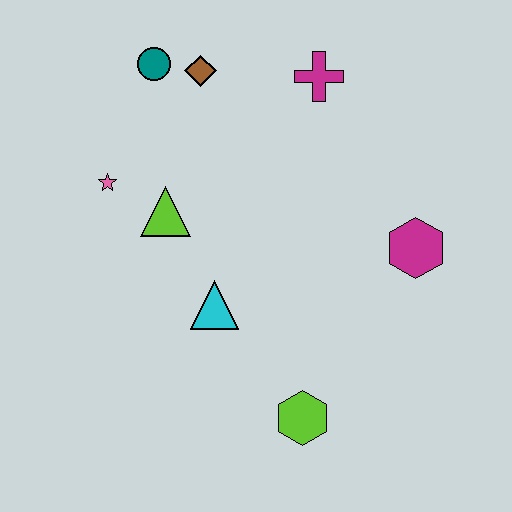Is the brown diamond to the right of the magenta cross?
No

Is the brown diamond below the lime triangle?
No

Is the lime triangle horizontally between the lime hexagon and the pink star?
Yes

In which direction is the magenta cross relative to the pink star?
The magenta cross is to the right of the pink star.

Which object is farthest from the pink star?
The magenta hexagon is farthest from the pink star.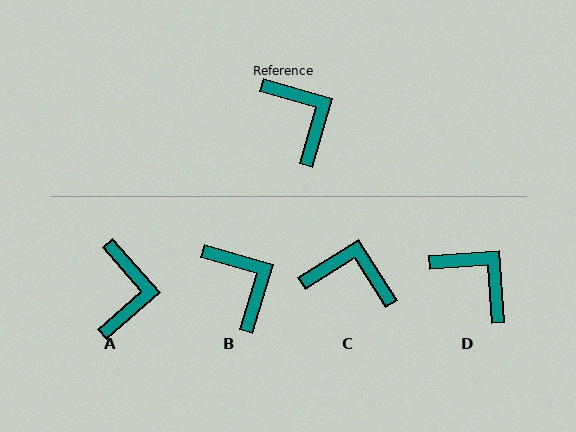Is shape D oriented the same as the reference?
No, it is off by about 21 degrees.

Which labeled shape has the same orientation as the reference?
B.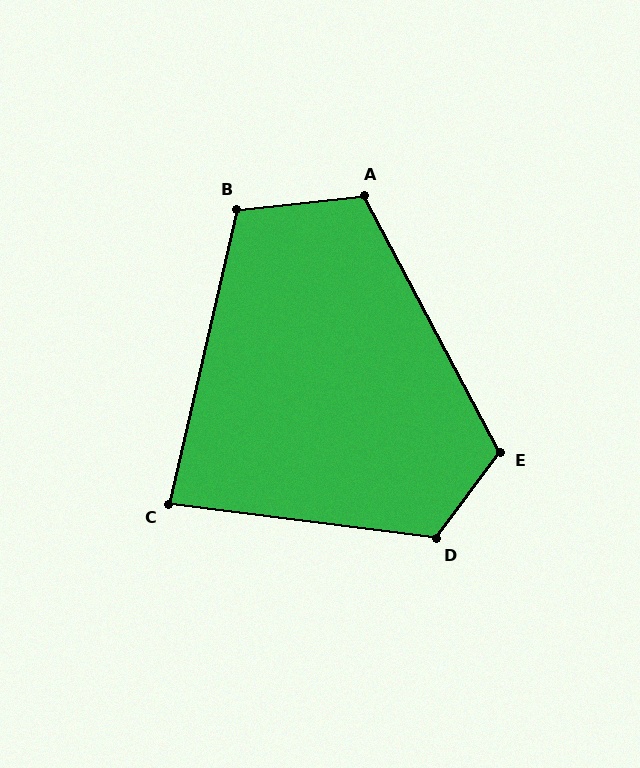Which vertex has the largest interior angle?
D, at approximately 120 degrees.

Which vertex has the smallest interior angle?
C, at approximately 84 degrees.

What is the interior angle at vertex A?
Approximately 112 degrees (obtuse).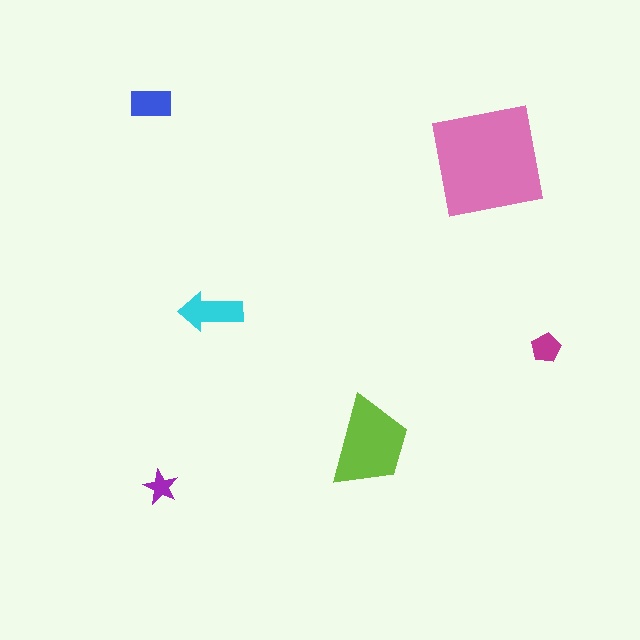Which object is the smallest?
The purple star.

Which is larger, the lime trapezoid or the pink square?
The pink square.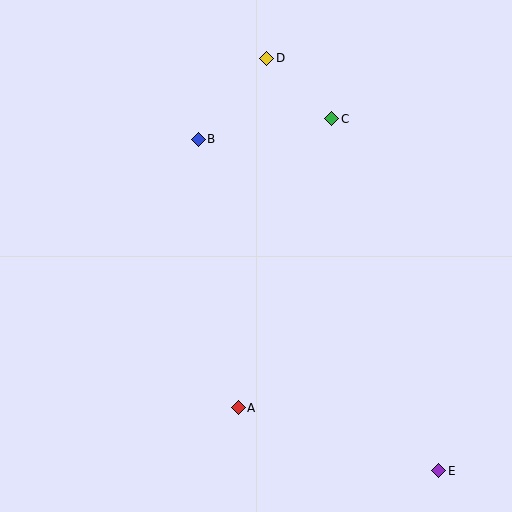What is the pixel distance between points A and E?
The distance between A and E is 210 pixels.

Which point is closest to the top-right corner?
Point C is closest to the top-right corner.